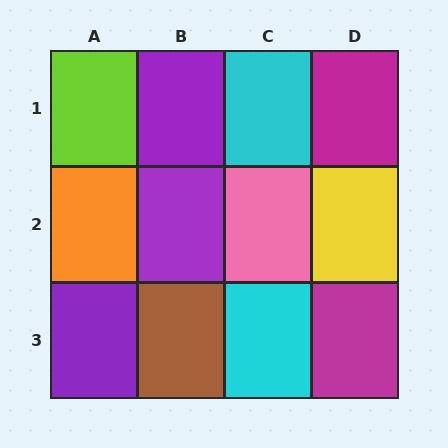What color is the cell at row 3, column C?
Cyan.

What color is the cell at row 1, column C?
Cyan.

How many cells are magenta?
2 cells are magenta.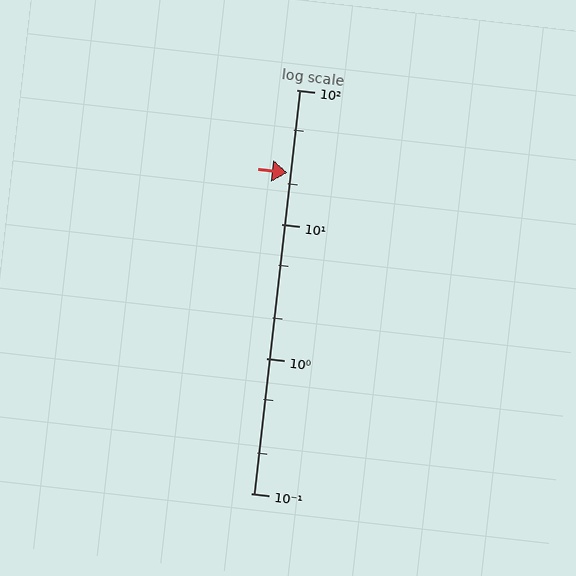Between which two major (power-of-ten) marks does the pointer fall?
The pointer is between 10 and 100.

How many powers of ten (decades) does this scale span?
The scale spans 3 decades, from 0.1 to 100.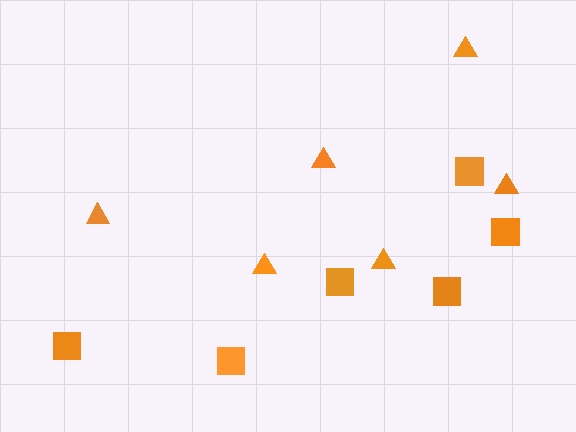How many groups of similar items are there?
There are 2 groups: one group of squares (6) and one group of triangles (6).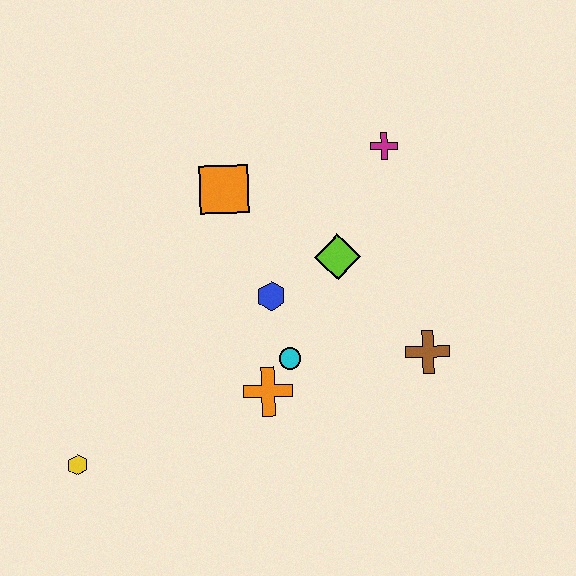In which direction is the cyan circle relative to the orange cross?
The cyan circle is above the orange cross.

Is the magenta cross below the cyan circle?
No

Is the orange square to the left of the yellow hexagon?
No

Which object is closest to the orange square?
The blue hexagon is closest to the orange square.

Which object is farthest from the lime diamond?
The yellow hexagon is farthest from the lime diamond.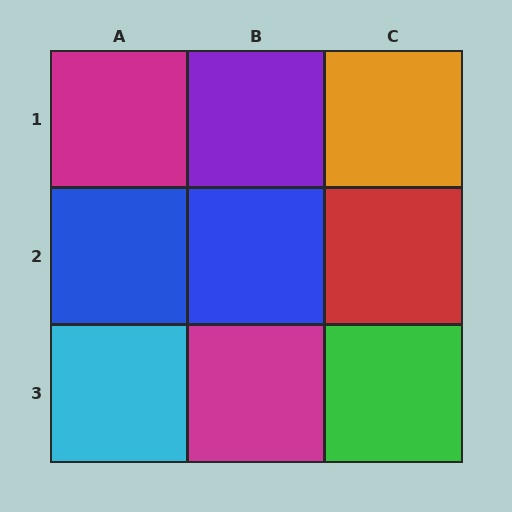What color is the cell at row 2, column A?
Blue.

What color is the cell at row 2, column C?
Red.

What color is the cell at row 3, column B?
Magenta.